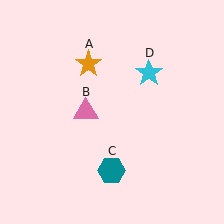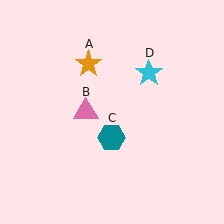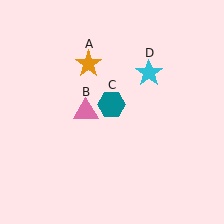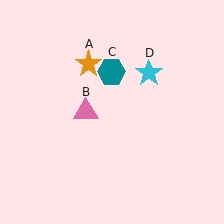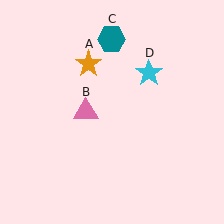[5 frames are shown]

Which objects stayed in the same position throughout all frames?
Orange star (object A) and pink triangle (object B) and cyan star (object D) remained stationary.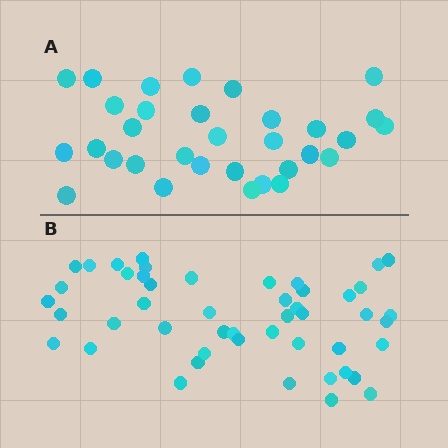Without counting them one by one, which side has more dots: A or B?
Region B (the bottom region) has more dots.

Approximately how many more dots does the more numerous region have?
Region B has approximately 15 more dots than region A.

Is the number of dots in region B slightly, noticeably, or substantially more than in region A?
Region B has substantially more. The ratio is roughly 1.5 to 1.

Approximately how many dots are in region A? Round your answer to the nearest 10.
About 30 dots. (The exact count is 32, which rounds to 30.)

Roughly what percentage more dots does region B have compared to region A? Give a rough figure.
About 50% more.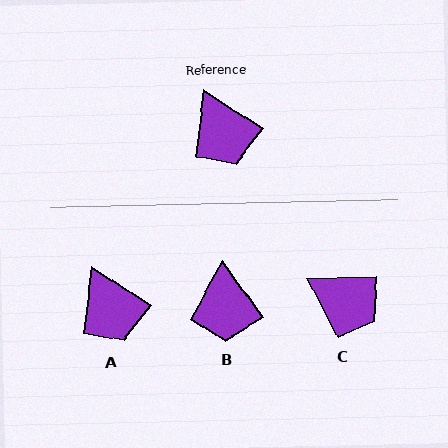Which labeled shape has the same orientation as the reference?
A.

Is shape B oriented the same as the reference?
No, it is off by about 21 degrees.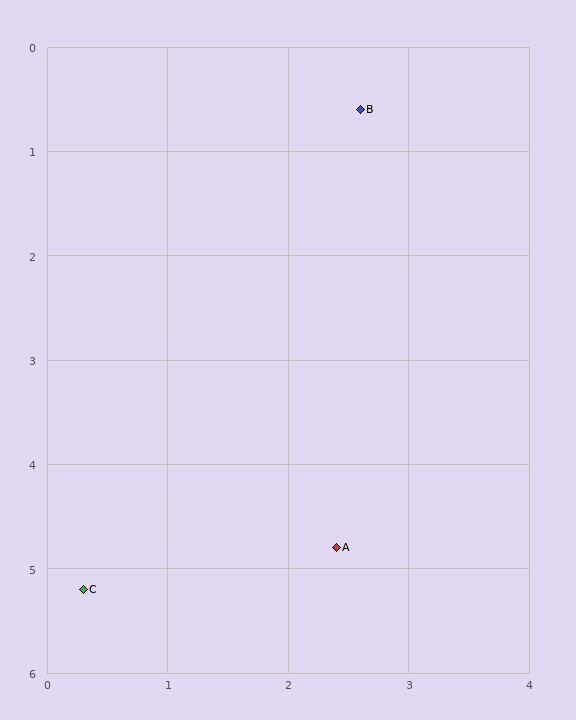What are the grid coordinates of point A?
Point A is at approximately (2.4, 4.8).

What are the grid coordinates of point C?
Point C is at approximately (0.3, 5.2).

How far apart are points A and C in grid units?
Points A and C are about 2.1 grid units apart.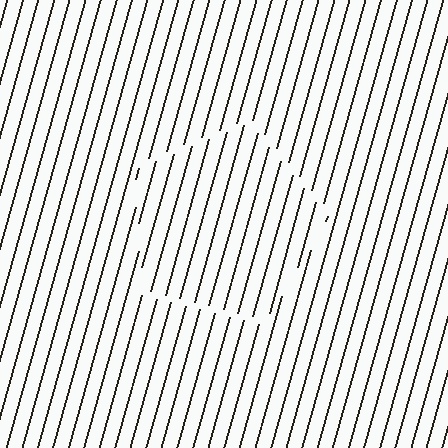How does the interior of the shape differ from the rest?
The interior of the shape contains the same grating, shifted by half a period — the contour is defined by the phase discontinuity where line-ends from the inner and outer gratings abut.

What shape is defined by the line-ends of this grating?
An illusory pentagon. The interior of the shape contains the same grating, shifted by half a period — the contour is defined by the phase discontinuity where line-ends from the inner and outer gratings abut.